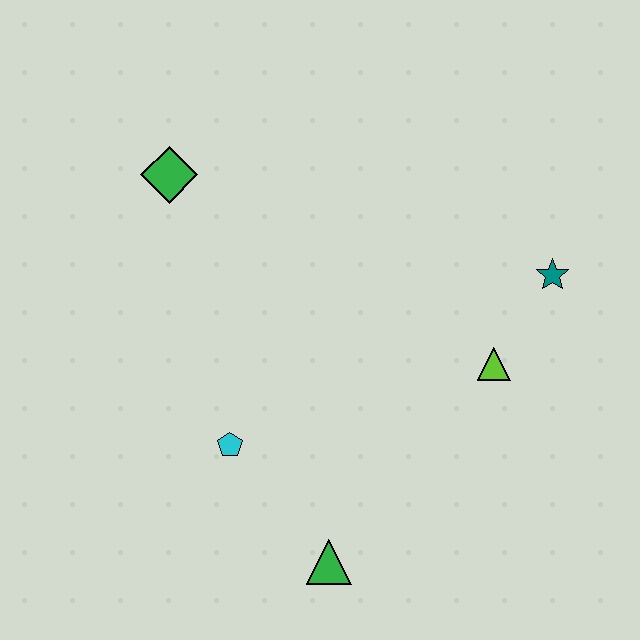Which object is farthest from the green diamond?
The green triangle is farthest from the green diamond.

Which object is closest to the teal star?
The lime triangle is closest to the teal star.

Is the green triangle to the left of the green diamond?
No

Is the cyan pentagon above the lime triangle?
No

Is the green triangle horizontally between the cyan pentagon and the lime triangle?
Yes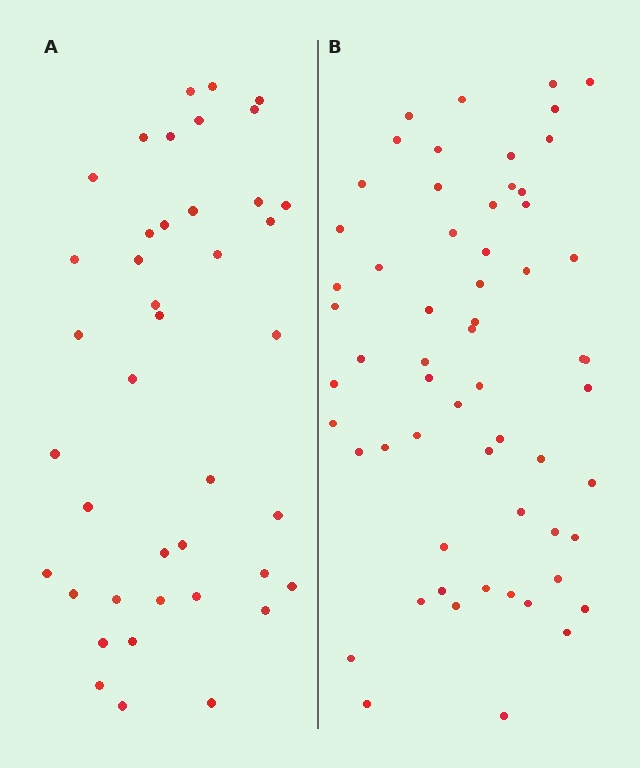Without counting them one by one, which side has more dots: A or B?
Region B (the right region) has more dots.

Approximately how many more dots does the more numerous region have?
Region B has approximately 20 more dots than region A.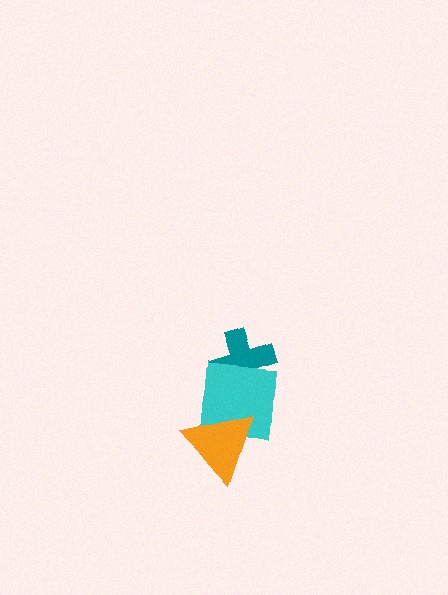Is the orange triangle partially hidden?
No, no other shape covers it.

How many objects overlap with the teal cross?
1 object overlaps with the teal cross.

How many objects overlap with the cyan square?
2 objects overlap with the cyan square.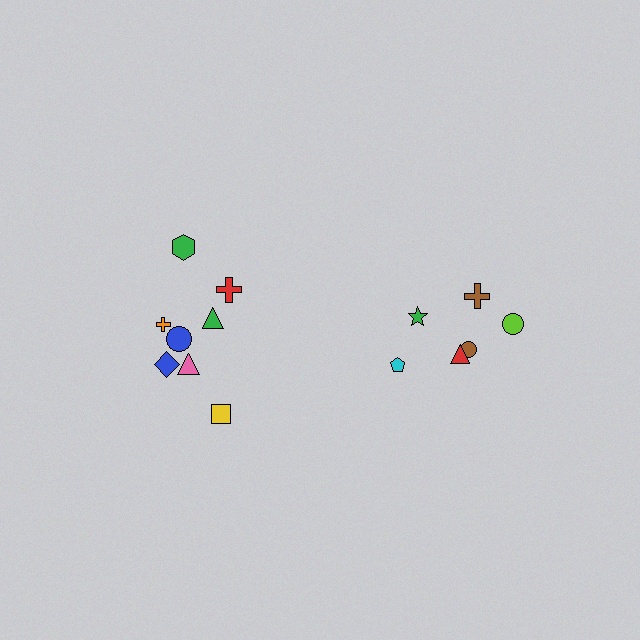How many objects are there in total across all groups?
There are 14 objects.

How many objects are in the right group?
There are 6 objects.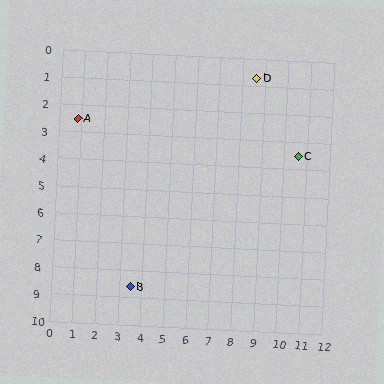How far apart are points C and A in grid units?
Points C and A are about 9.9 grid units apart.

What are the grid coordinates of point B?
Point B is at approximately (3.5, 8.6).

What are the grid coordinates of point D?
Point D is at approximately (8.6, 0.7).